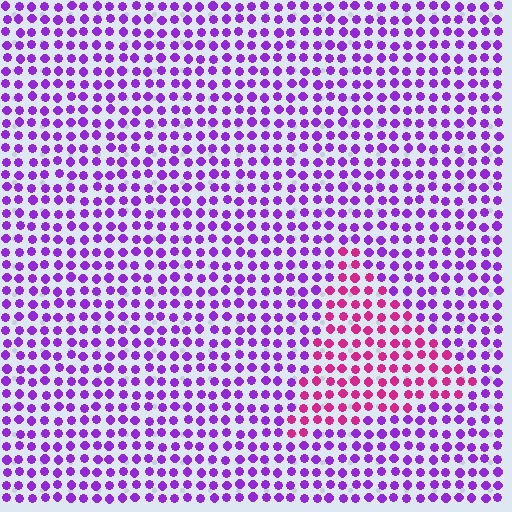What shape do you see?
I see a triangle.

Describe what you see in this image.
The image is filled with small purple elements in a uniform arrangement. A triangle-shaped region is visible where the elements are tinted to a slightly different hue, forming a subtle color boundary.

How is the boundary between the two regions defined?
The boundary is defined purely by a slight shift in hue (about 46 degrees). Spacing, size, and orientation are identical on both sides.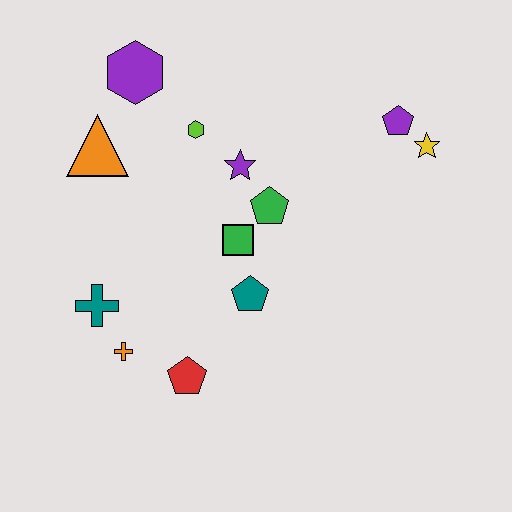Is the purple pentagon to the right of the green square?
Yes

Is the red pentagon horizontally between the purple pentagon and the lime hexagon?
No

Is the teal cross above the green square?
No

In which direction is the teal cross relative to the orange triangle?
The teal cross is below the orange triangle.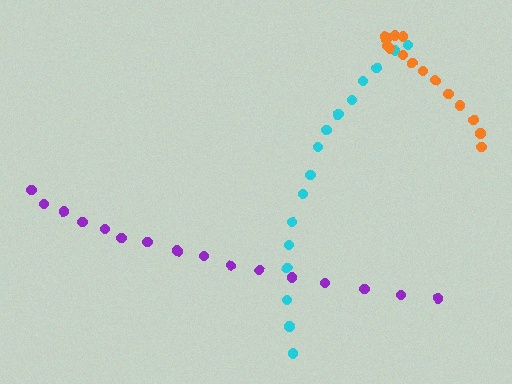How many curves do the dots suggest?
There are 3 distinct paths.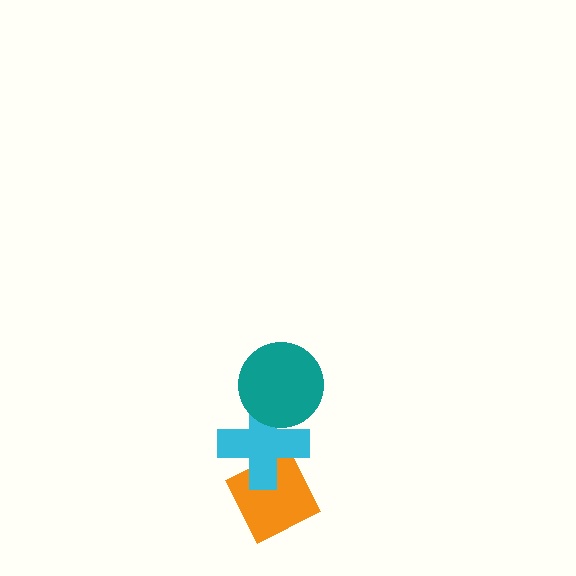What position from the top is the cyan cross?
The cyan cross is 2nd from the top.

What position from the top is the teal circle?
The teal circle is 1st from the top.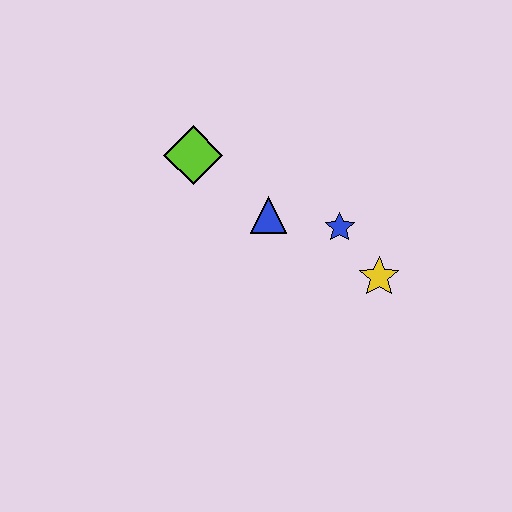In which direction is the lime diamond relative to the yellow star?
The lime diamond is to the left of the yellow star.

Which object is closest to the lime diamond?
The blue triangle is closest to the lime diamond.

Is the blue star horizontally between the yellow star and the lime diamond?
Yes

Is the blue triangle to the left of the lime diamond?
No